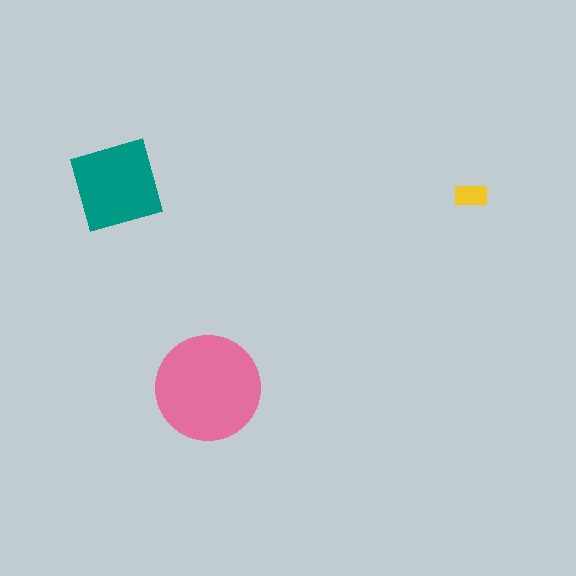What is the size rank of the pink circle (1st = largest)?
1st.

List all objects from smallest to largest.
The yellow rectangle, the teal square, the pink circle.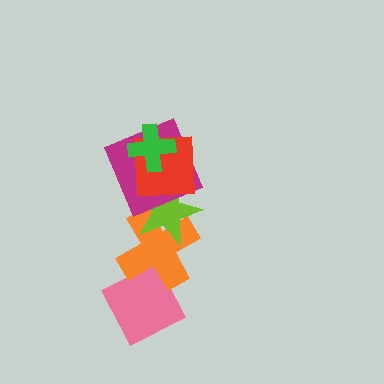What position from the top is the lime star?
The lime star is 4th from the top.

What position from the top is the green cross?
The green cross is 1st from the top.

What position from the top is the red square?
The red square is 2nd from the top.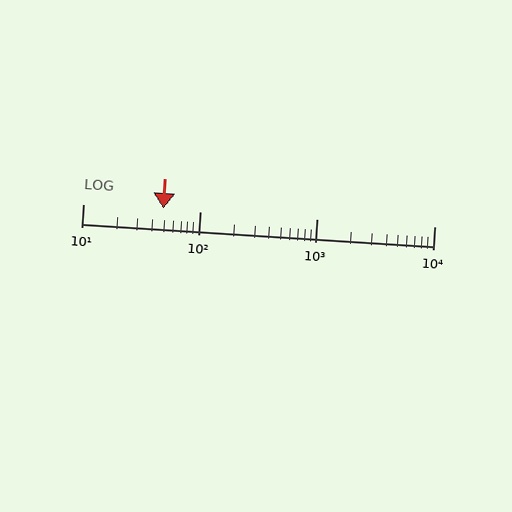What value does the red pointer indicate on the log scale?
The pointer indicates approximately 49.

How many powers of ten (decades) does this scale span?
The scale spans 3 decades, from 10 to 10000.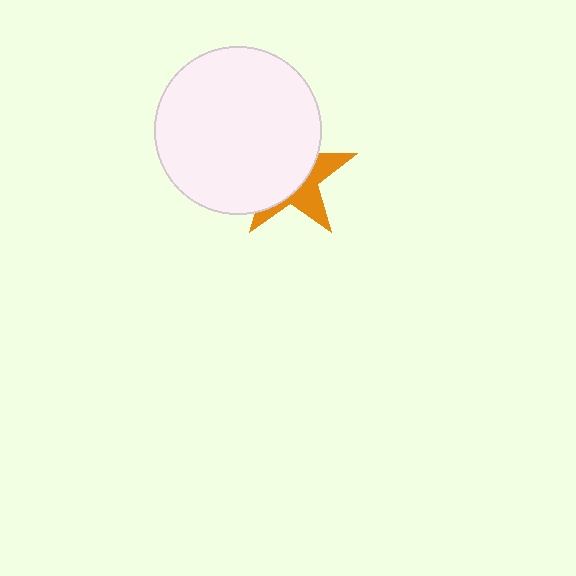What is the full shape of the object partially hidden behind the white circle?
The partially hidden object is an orange star.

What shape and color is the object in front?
The object in front is a white circle.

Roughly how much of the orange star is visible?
A small part of it is visible (roughly 37%).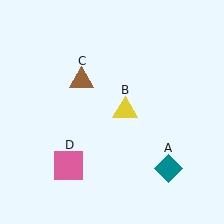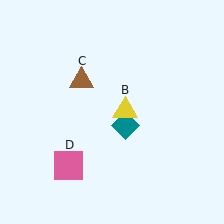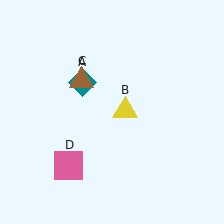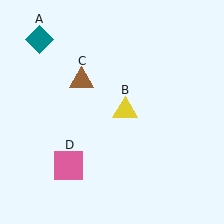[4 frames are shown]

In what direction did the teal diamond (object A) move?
The teal diamond (object A) moved up and to the left.